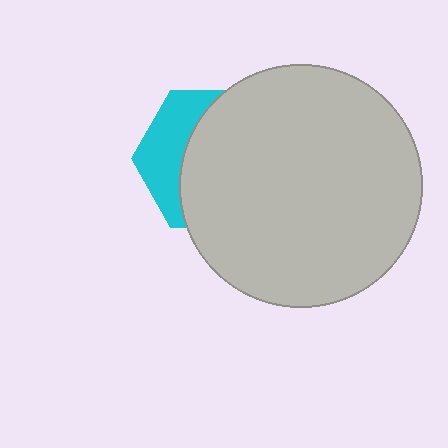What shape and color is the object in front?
The object in front is a light gray circle.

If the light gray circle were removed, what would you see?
You would see the complete cyan hexagon.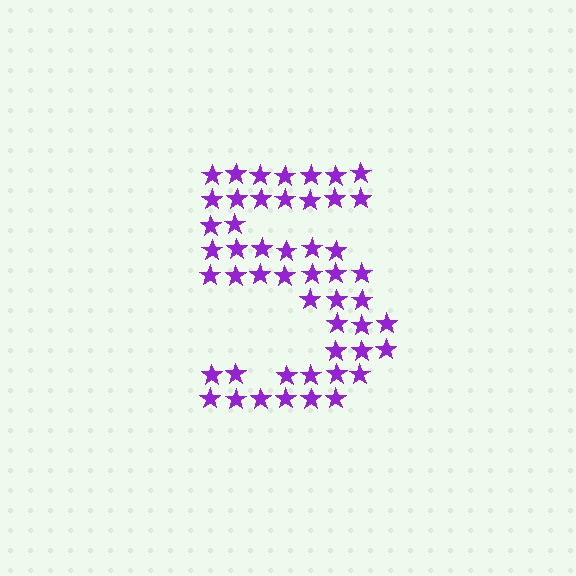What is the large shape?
The large shape is the digit 5.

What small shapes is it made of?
It is made of small stars.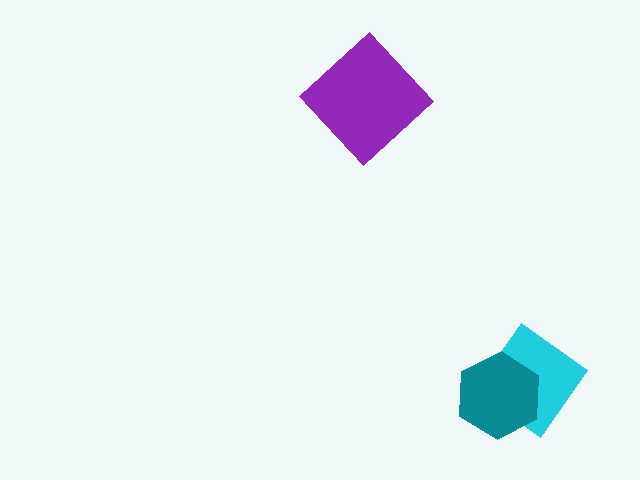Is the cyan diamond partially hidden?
Yes, it is partially covered by another shape.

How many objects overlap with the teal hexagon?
1 object overlaps with the teal hexagon.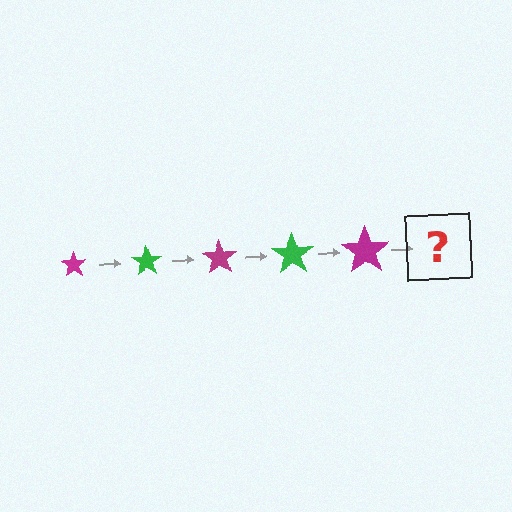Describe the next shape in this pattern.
It should be a green star, larger than the previous one.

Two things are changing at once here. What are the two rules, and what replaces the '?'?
The two rules are that the star grows larger each step and the color cycles through magenta and green. The '?' should be a green star, larger than the previous one.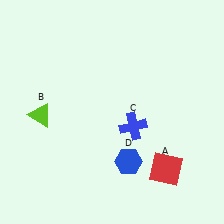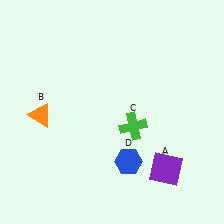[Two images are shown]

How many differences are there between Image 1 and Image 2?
There are 3 differences between the two images.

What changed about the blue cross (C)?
In Image 1, C is blue. In Image 2, it changed to green.